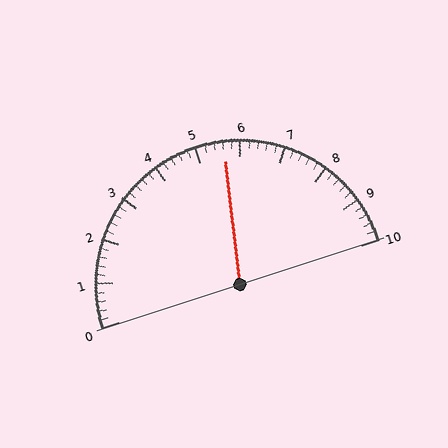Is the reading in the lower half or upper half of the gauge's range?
The reading is in the upper half of the range (0 to 10).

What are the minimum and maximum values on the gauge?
The gauge ranges from 0 to 10.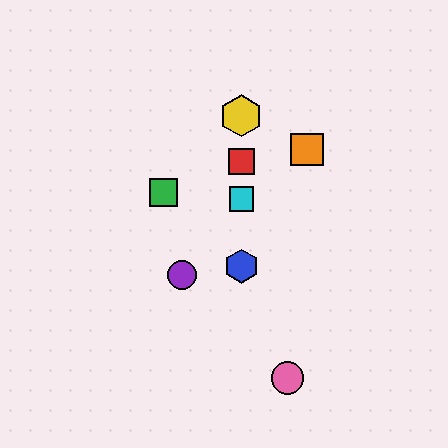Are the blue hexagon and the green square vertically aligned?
No, the blue hexagon is at x≈241 and the green square is at x≈164.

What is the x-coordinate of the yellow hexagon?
The yellow hexagon is at x≈241.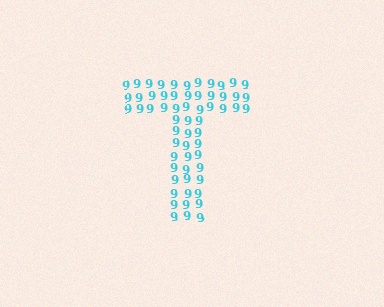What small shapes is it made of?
It is made of small digit 9's.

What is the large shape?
The large shape is the letter T.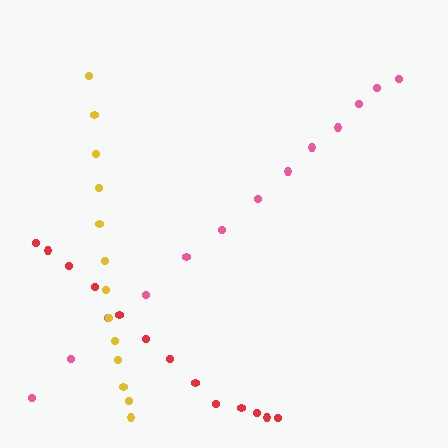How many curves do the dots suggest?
There are 3 distinct paths.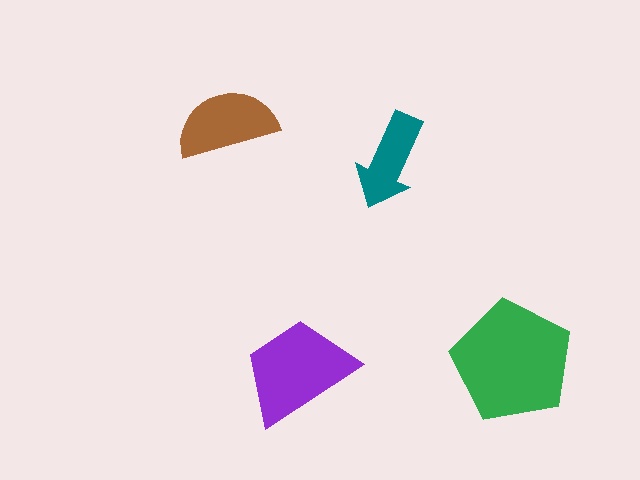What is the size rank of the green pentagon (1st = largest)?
1st.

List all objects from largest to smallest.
The green pentagon, the purple trapezoid, the brown semicircle, the teal arrow.